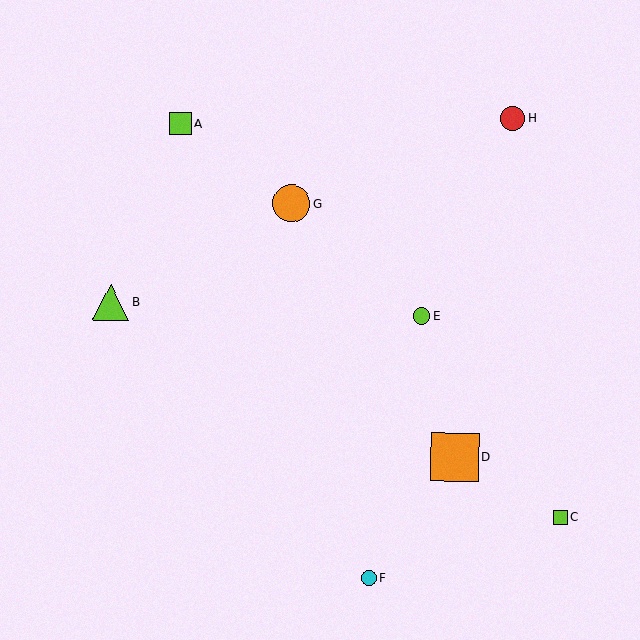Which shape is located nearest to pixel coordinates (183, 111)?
The lime square (labeled A) at (180, 124) is nearest to that location.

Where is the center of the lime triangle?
The center of the lime triangle is at (111, 302).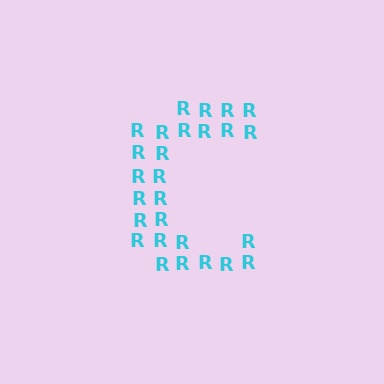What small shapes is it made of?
It is made of small letter R's.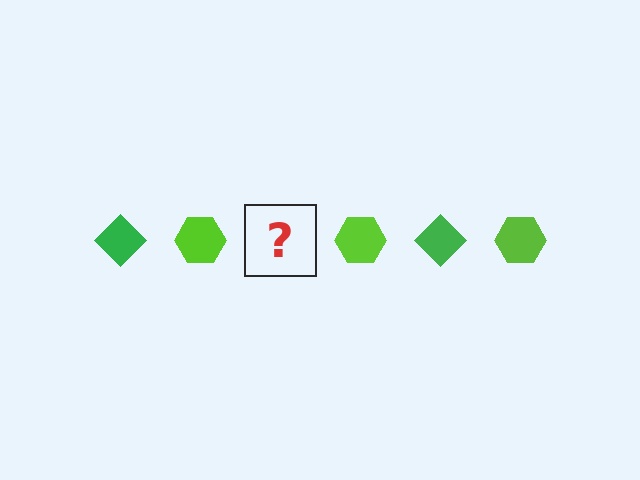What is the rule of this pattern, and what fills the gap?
The rule is that the pattern alternates between green diamond and lime hexagon. The gap should be filled with a green diamond.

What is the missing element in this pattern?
The missing element is a green diamond.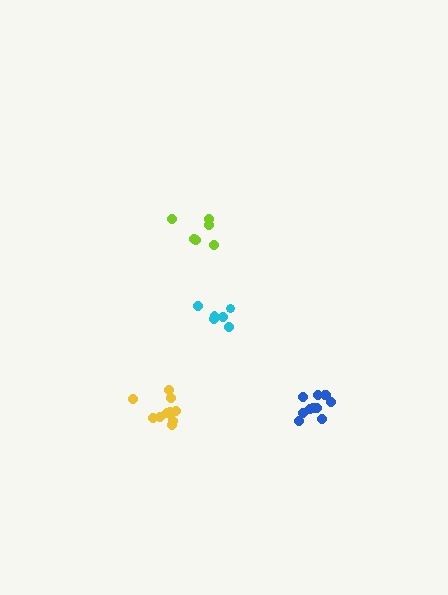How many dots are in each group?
Group 1: 6 dots, Group 2: 11 dots, Group 3: 11 dots, Group 4: 6 dots (34 total).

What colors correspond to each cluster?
The clusters are colored: lime, yellow, blue, cyan.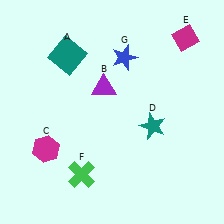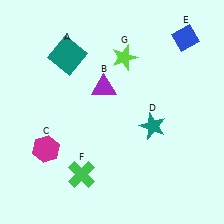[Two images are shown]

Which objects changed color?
E changed from magenta to blue. G changed from blue to lime.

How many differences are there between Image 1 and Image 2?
There are 2 differences between the two images.